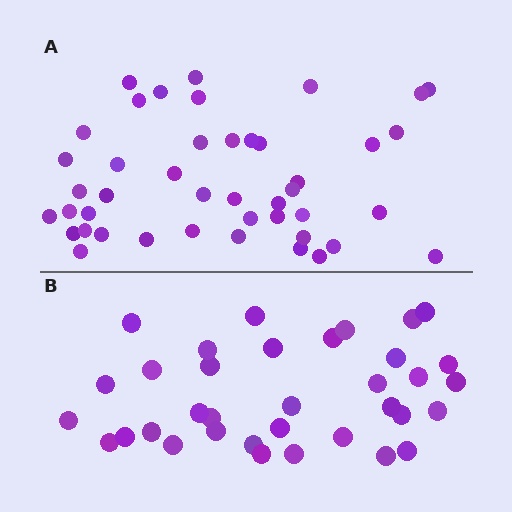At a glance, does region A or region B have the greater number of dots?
Region A (the top region) has more dots.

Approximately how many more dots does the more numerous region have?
Region A has roughly 8 or so more dots than region B.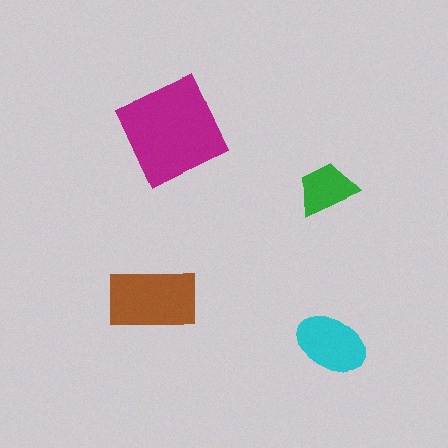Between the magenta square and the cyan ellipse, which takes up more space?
The magenta square.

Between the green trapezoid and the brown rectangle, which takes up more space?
The brown rectangle.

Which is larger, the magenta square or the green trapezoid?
The magenta square.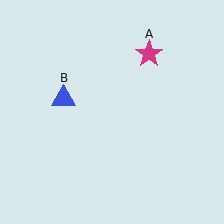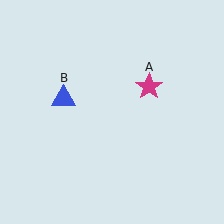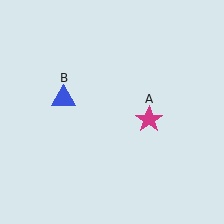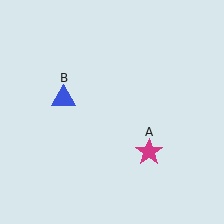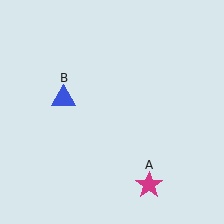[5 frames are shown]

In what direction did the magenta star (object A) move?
The magenta star (object A) moved down.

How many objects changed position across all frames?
1 object changed position: magenta star (object A).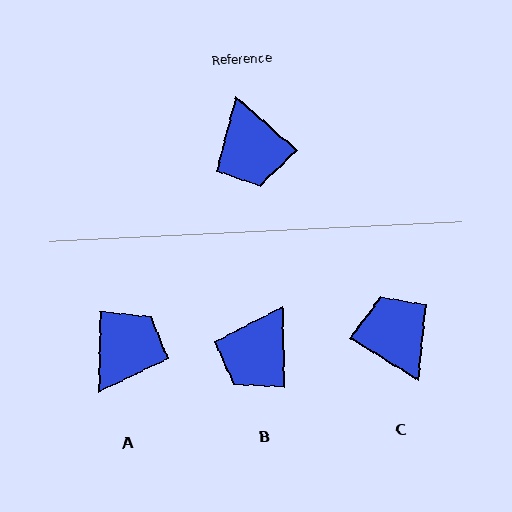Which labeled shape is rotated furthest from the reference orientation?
C, about 171 degrees away.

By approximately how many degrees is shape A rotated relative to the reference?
Approximately 130 degrees counter-clockwise.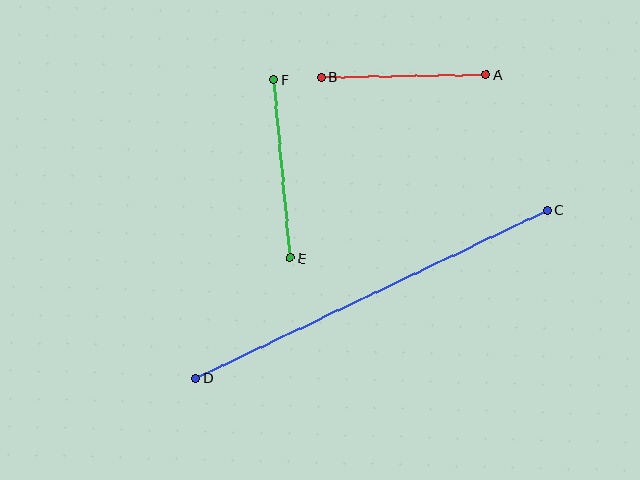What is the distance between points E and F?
The distance is approximately 179 pixels.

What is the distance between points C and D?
The distance is approximately 389 pixels.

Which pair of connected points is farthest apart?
Points C and D are farthest apart.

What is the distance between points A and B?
The distance is approximately 165 pixels.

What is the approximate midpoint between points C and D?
The midpoint is at approximately (372, 294) pixels.